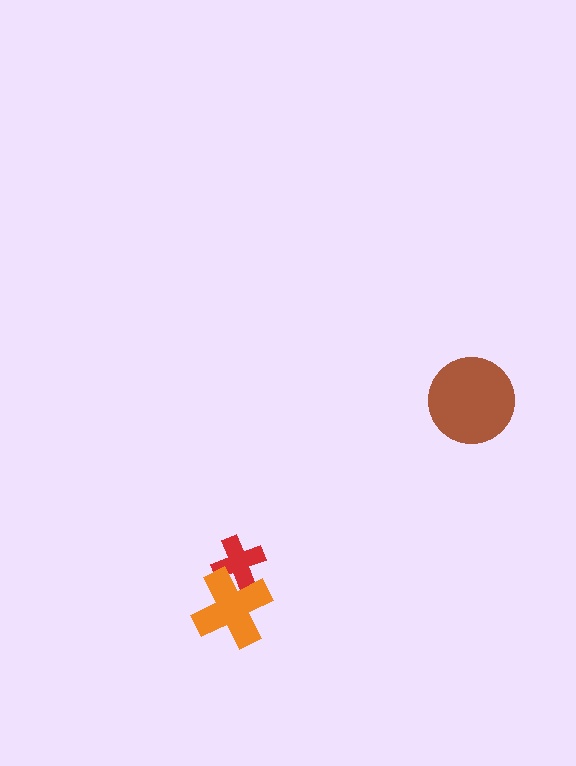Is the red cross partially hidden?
Yes, it is partially covered by another shape.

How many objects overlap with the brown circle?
0 objects overlap with the brown circle.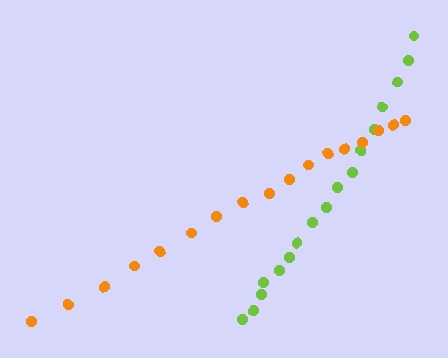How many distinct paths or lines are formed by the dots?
There are 2 distinct paths.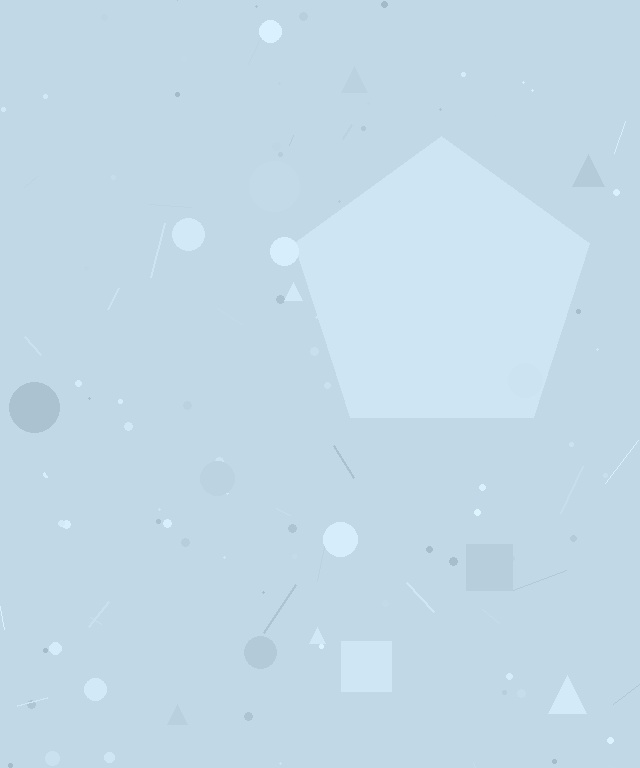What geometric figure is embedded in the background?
A pentagon is embedded in the background.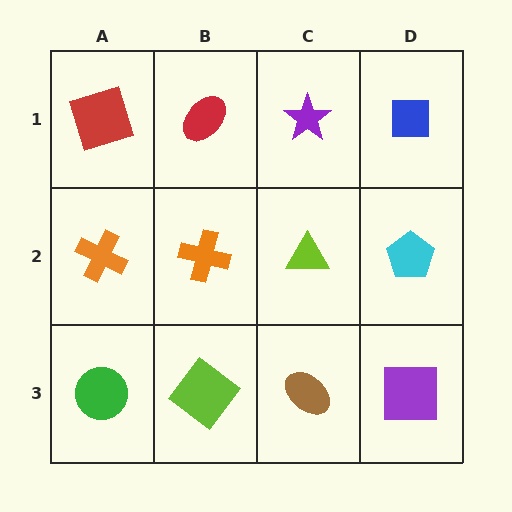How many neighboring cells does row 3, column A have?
2.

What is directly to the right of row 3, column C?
A purple square.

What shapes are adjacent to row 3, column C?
A lime triangle (row 2, column C), a lime diamond (row 3, column B), a purple square (row 3, column D).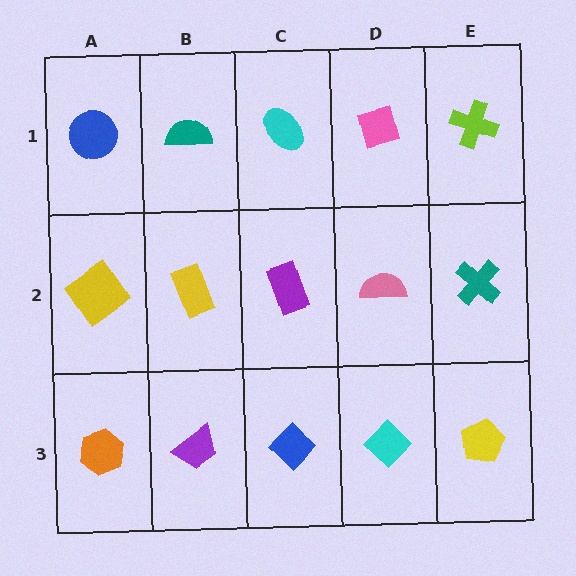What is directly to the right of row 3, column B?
A blue diamond.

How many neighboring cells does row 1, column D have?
3.